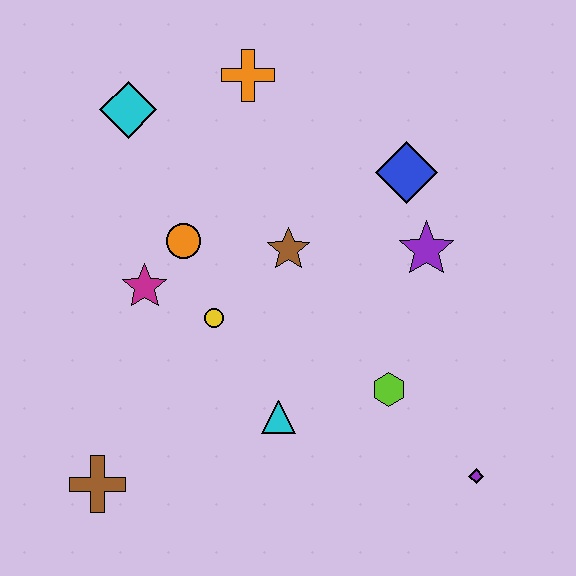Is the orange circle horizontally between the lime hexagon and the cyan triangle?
No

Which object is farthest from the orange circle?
The purple diamond is farthest from the orange circle.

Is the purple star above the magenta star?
Yes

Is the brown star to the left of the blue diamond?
Yes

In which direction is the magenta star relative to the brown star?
The magenta star is to the left of the brown star.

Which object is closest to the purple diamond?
The lime hexagon is closest to the purple diamond.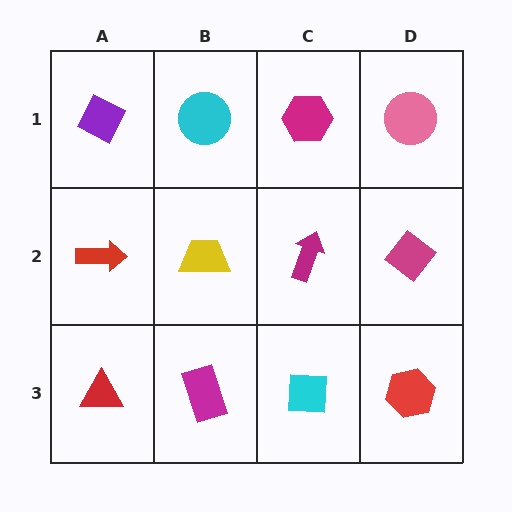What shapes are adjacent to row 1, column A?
A red arrow (row 2, column A), a cyan circle (row 1, column B).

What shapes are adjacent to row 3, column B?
A yellow trapezoid (row 2, column B), a red triangle (row 3, column A), a cyan square (row 3, column C).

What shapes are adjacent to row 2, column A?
A purple diamond (row 1, column A), a red triangle (row 3, column A), a yellow trapezoid (row 2, column B).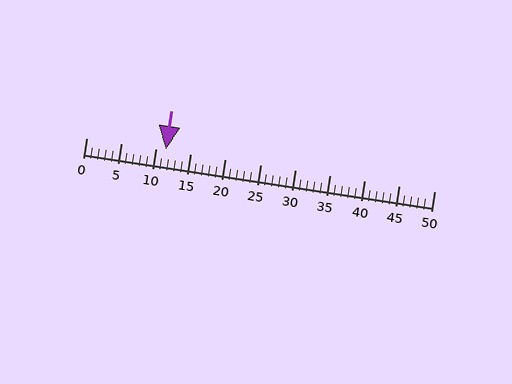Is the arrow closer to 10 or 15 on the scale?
The arrow is closer to 10.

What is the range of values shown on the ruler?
The ruler shows values from 0 to 50.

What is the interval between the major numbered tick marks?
The major tick marks are spaced 5 units apart.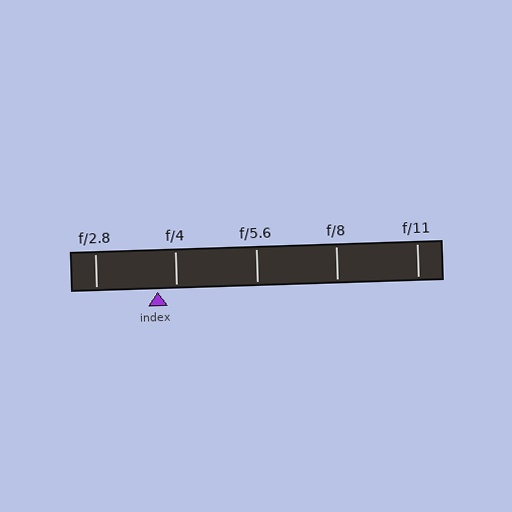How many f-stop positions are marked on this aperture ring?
There are 5 f-stop positions marked.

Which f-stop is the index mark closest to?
The index mark is closest to f/4.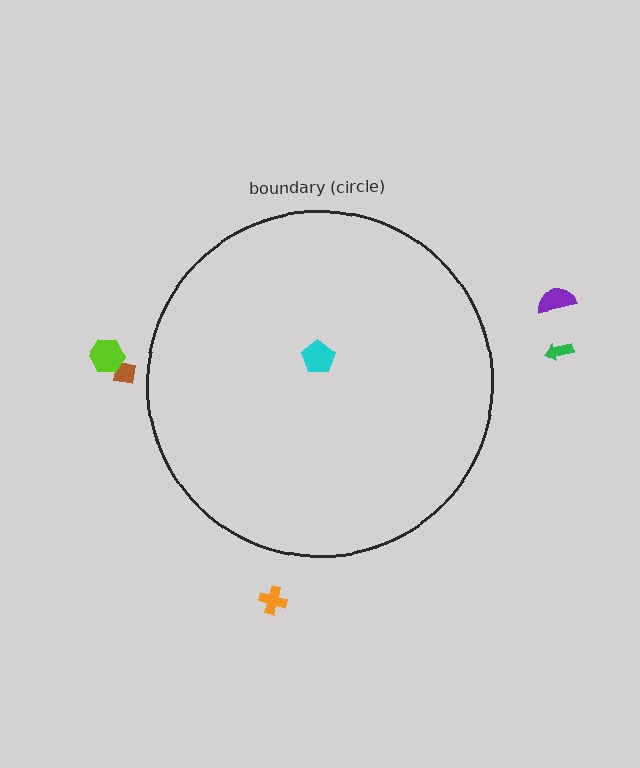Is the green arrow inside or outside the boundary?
Outside.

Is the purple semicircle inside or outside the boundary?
Outside.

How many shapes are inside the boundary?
1 inside, 5 outside.